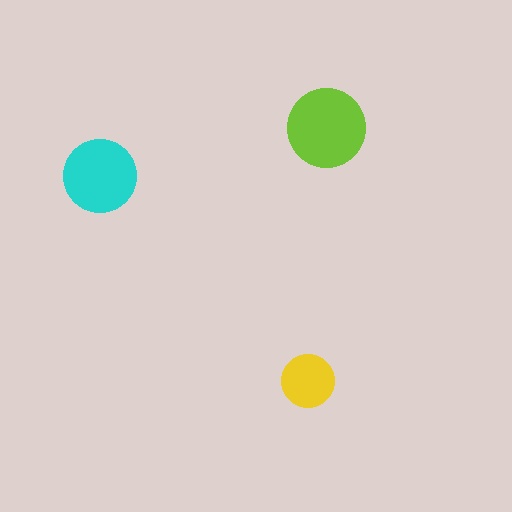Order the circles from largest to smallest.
the lime one, the cyan one, the yellow one.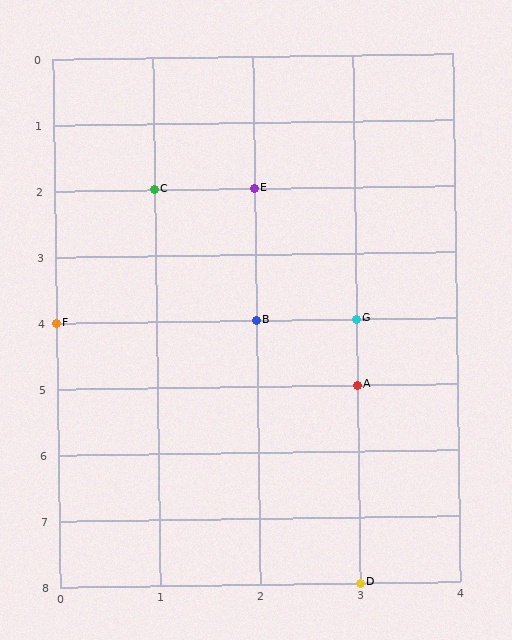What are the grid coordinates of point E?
Point E is at grid coordinates (2, 2).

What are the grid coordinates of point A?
Point A is at grid coordinates (3, 5).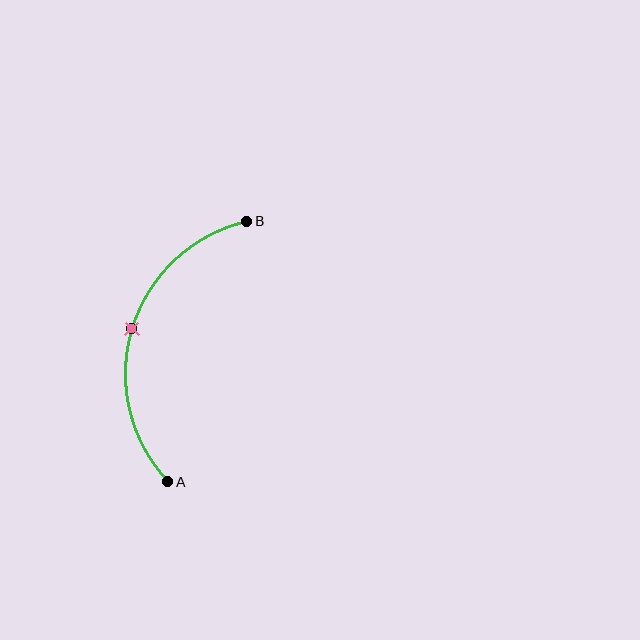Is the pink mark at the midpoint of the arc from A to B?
Yes. The pink mark lies on the arc at equal arc-length from both A and B — it is the arc midpoint.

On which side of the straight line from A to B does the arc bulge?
The arc bulges to the left of the straight line connecting A and B.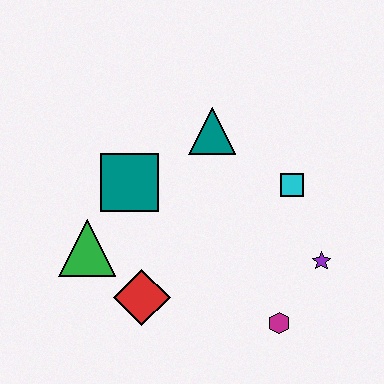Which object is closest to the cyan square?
The purple star is closest to the cyan square.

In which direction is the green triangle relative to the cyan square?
The green triangle is to the left of the cyan square.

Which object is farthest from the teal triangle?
The magenta hexagon is farthest from the teal triangle.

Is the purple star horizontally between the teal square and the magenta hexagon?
No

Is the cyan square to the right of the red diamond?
Yes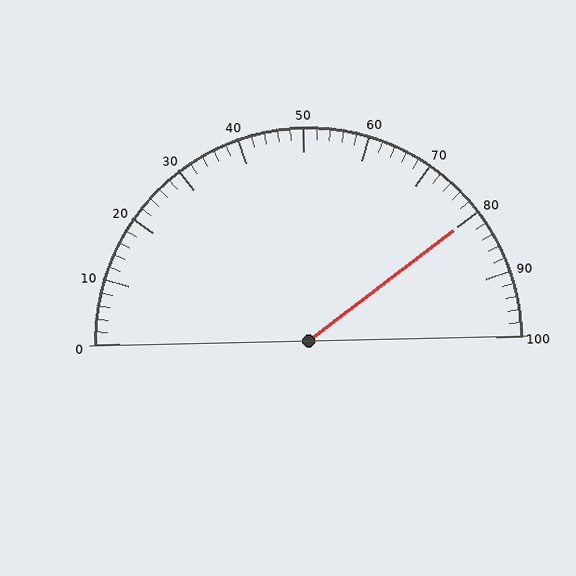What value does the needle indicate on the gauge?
The needle indicates approximately 80.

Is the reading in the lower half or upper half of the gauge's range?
The reading is in the upper half of the range (0 to 100).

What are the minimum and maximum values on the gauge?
The gauge ranges from 0 to 100.